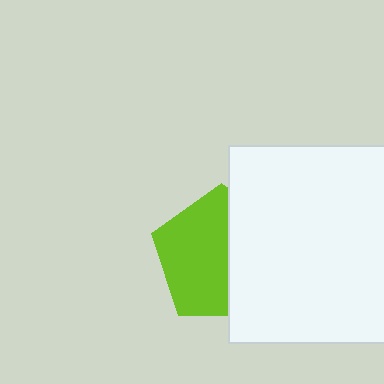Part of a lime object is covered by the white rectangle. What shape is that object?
It is a pentagon.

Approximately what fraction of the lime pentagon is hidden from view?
Roughly 43% of the lime pentagon is hidden behind the white rectangle.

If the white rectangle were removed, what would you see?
You would see the complete lime pentagon.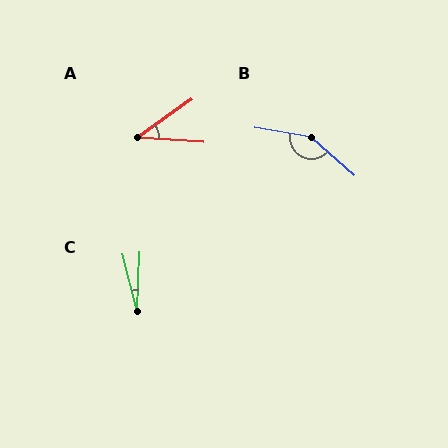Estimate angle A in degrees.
Approximately 38 degrees.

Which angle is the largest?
B, at approximately 148 degrees.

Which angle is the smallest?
C, at approximately 16 degrees.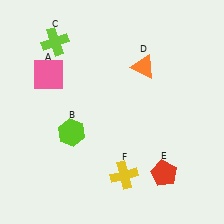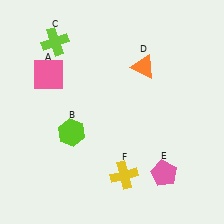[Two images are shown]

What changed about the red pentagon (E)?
In Image 1, E is red. In Image 2, it changed to pink.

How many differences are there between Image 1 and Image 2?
There is 1 difference between the two images.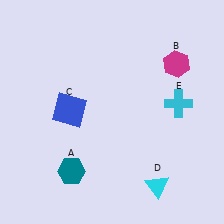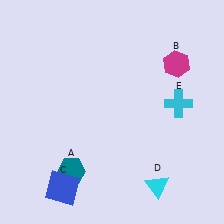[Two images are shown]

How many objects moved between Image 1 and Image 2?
1 object moved between the two images.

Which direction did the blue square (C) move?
The blue square (C) moved down.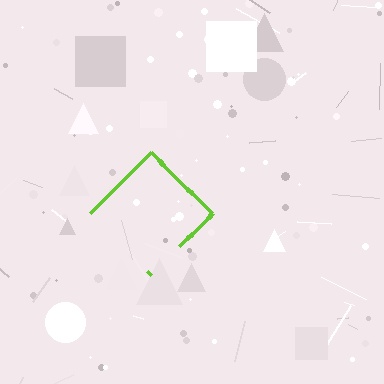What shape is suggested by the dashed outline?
The dashed outline suggests a diamond.